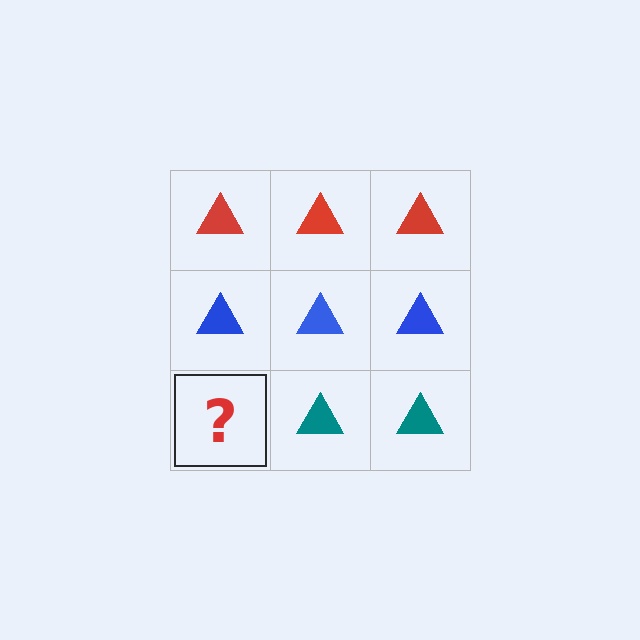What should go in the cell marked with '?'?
The missing cell should contain a teal triangle.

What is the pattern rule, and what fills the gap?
The rule is that each row has a consistent color. The gap should be filled with a teal triangle.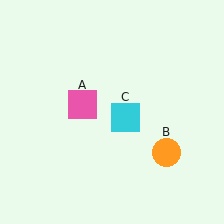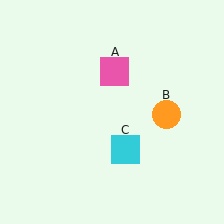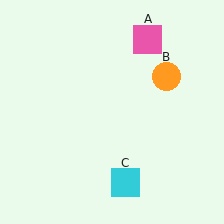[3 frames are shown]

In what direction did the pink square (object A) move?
The pink square (object A) moved up and to the right.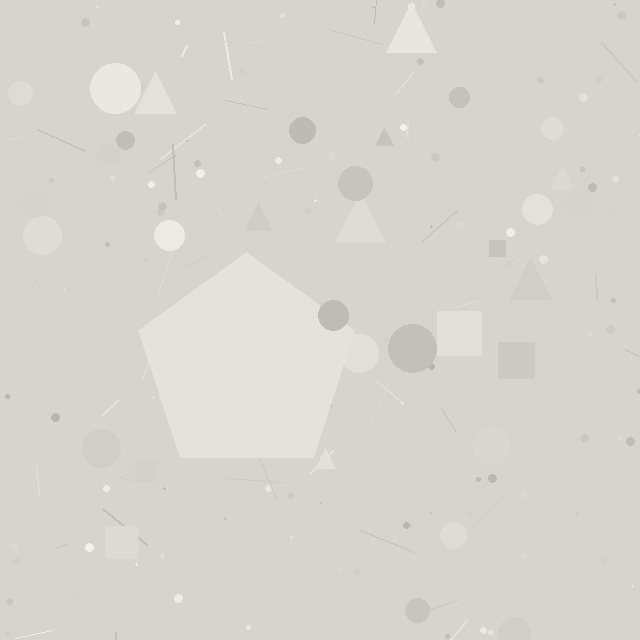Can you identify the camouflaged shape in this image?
The camouflaged shape is a pentagon.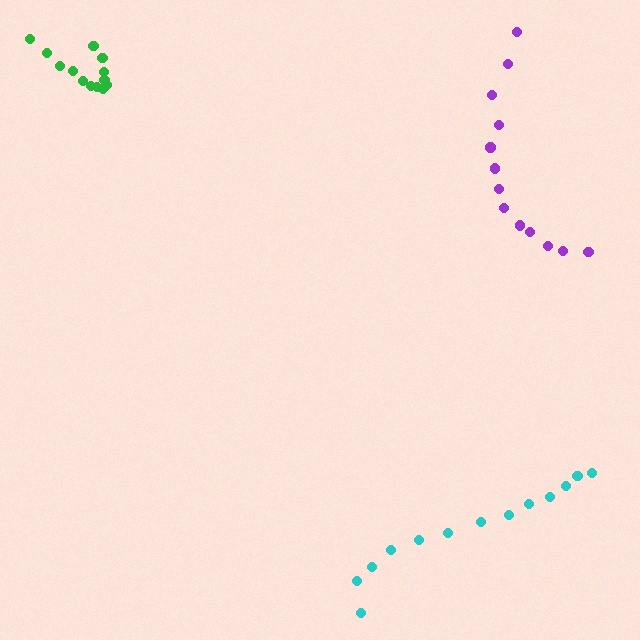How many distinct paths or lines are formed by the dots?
There are 3 distinct paths.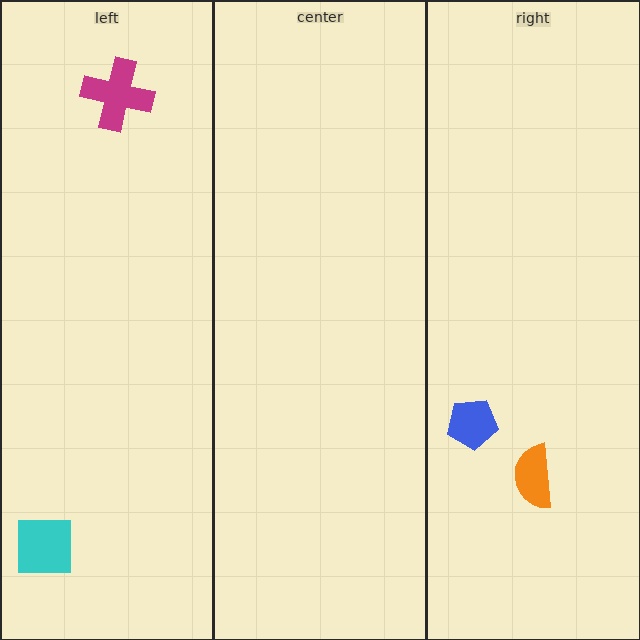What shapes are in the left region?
The cyan square, the magenta cross.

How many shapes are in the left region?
2.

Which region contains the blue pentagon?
The right region.